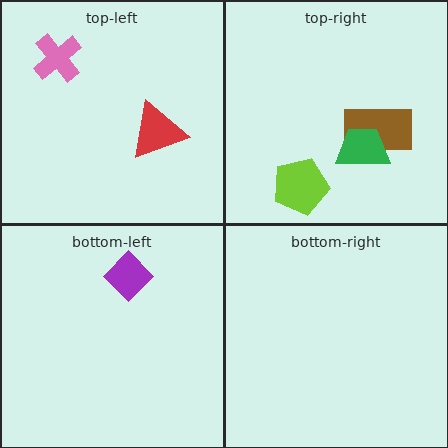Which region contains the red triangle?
The top-left region.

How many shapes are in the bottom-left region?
1.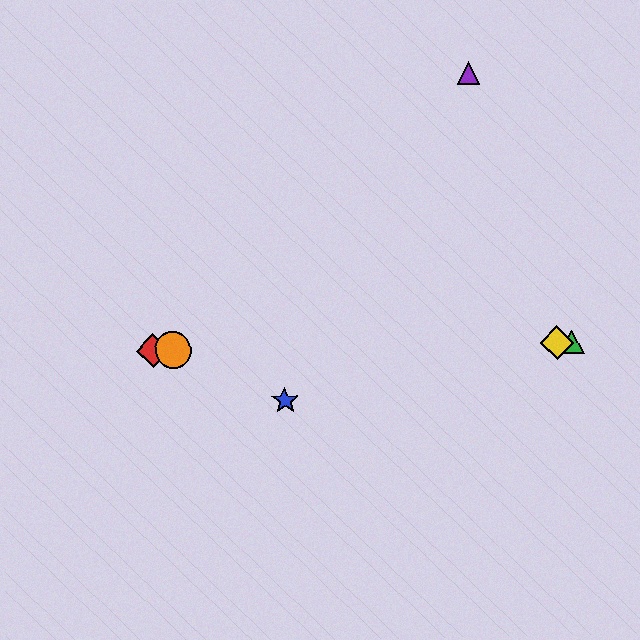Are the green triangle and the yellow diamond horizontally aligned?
Yes, both are at y≈342.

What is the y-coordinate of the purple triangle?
The purple triangle is at y≈73.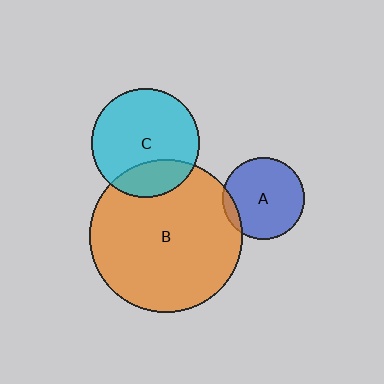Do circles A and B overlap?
Yes.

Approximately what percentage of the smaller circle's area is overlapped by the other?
Approximately 10%.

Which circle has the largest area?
Circle B (orange).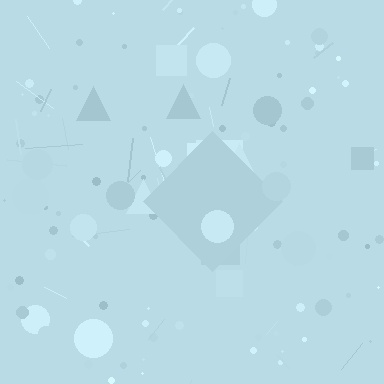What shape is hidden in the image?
A diamond is hidden in the image.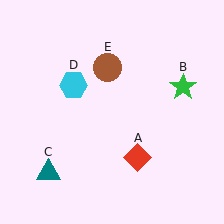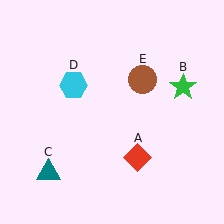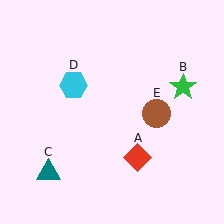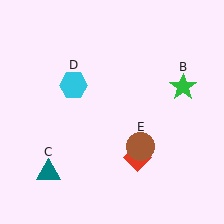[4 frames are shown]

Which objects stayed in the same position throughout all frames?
Red diamond (object A) and green star (object B) and teal triangle (object C) and cyan hexagon (object D) remained stationary.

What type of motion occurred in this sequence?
The brown circle (object E) rotated clockwise around the center of the scene.